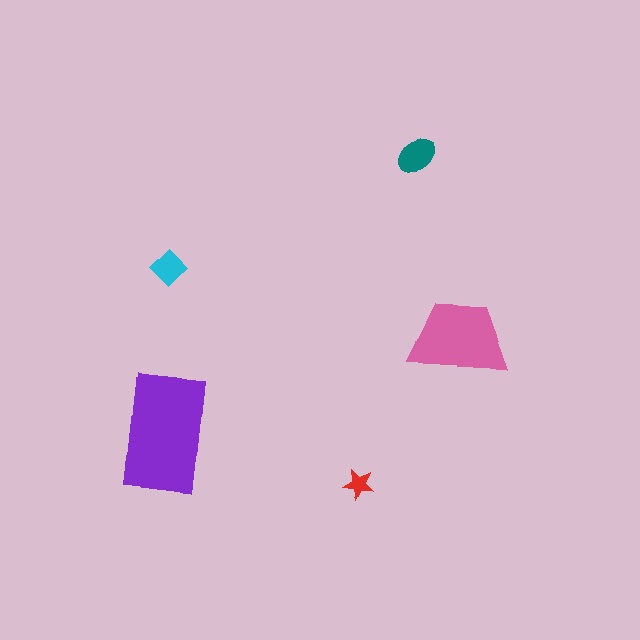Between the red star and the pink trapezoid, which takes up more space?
The pink trapezoid.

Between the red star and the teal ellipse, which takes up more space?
The teal ellipse.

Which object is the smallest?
The red star.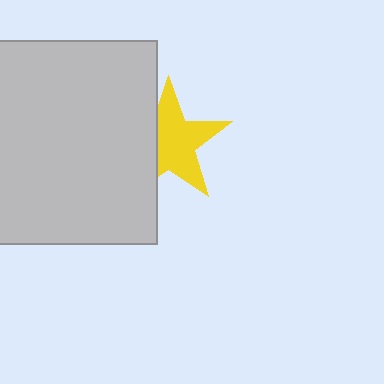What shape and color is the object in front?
The object in front is a light gray rectangle.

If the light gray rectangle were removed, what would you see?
You would see the complete yellow star.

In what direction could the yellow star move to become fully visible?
The yellow star could move right. That would shift it out from behind the light gray rectangle entirely.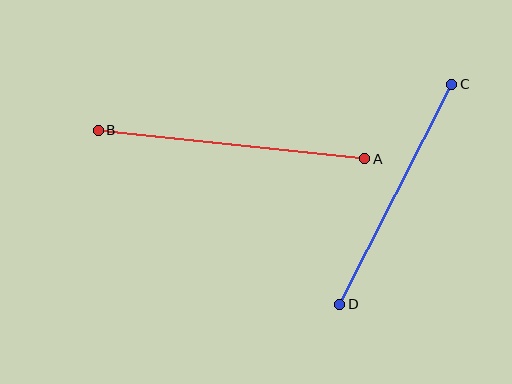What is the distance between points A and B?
The distance is approximately 268 pixels.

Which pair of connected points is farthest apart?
Points A and B are farthest apart.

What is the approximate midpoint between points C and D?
The midpoint is at approximately (396, 194) pixels.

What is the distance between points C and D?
The distance is approximately 247 pixels.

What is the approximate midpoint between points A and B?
The midpoint is at approximately (231, 145) pixels.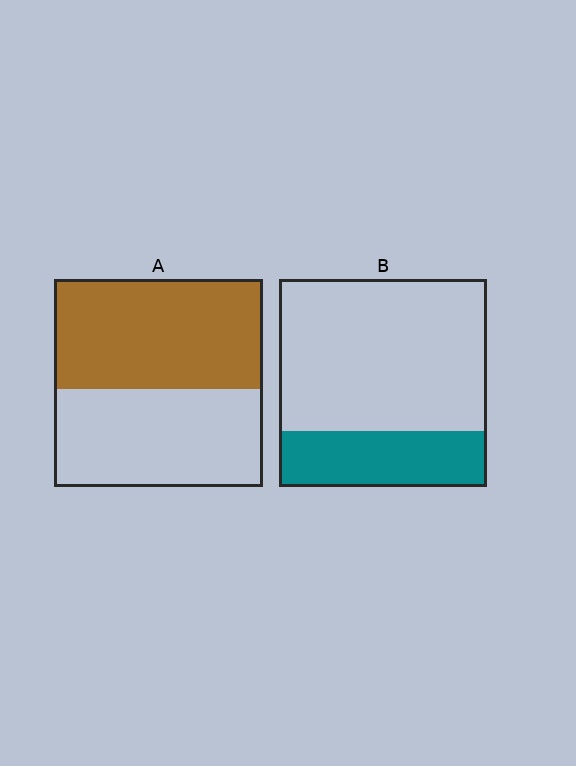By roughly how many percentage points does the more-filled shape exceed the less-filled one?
By roughly 25 percentage points (A over B).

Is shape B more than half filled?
No.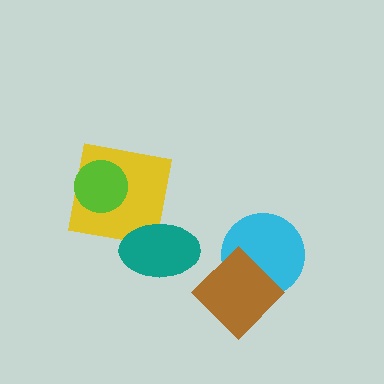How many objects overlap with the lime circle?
1 object overlaps with the lime circle.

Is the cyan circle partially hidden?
Yes, it is partially covered by another shape.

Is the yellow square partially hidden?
Yes, it is partially covered by another shape.